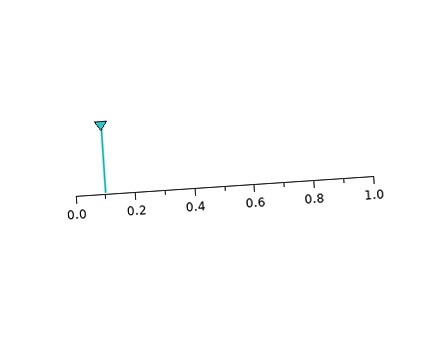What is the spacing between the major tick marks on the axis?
The major ticks are spaced 0.2 apart.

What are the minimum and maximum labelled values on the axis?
The axis runs from 0.0 to 1.0.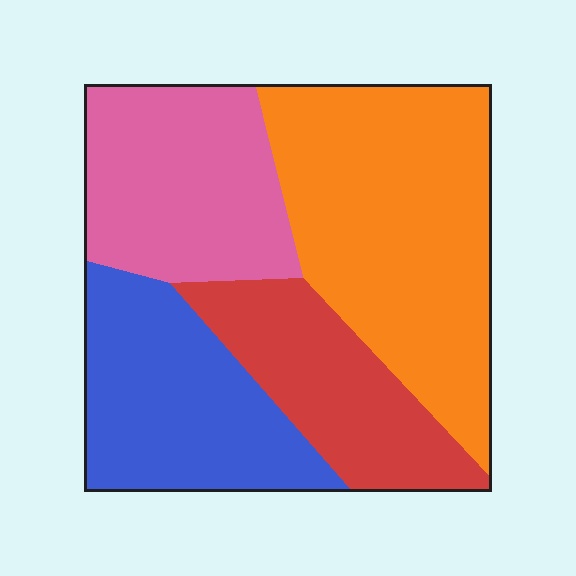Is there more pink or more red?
Pink.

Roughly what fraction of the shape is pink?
Pink takes up about one quarter (1/4) of the shape.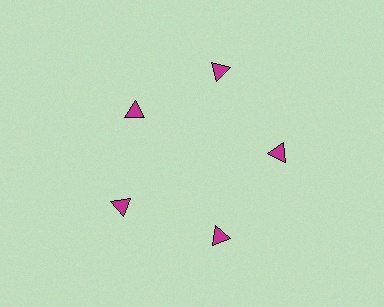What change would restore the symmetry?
The symmetry would be restored by moving it outward, back onto the ring so that all 5 triangles sit at equal angles and equal distance from the center.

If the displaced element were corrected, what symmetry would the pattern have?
It would have 5-fold rotational symmetry — the pattern would map onto itself every 72 degrees.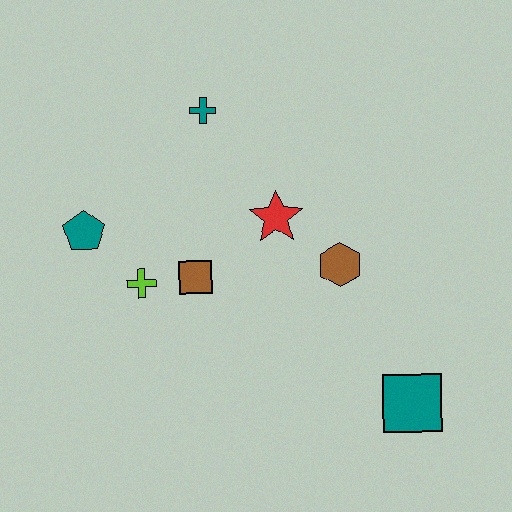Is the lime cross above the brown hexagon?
No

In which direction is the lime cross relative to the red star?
The lime cross is to the left of the red star.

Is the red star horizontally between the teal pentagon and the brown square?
No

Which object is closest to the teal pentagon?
The lime cross is closest to the teal pentagon.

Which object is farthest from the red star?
The teal square is farthest from the red star.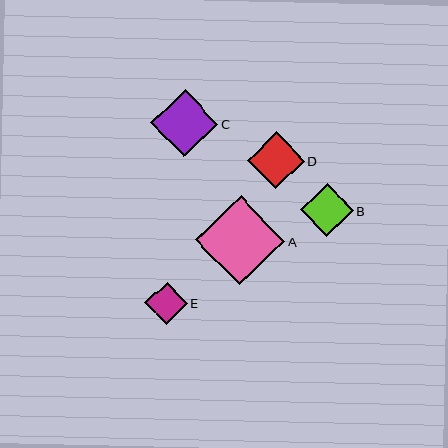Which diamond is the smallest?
Diamond E is the smallest with a size of approximately 42 pixels.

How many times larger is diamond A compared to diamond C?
Diamond A is approximately 1.3 times the size of diamond C.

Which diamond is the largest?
Diamond A is the largest with a size of approximately 89 pixels.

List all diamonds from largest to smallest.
From largest to smallest: A, C, D, B, E.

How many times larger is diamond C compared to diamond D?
Diamond C is approximately 1.2 times the size of diamond D.